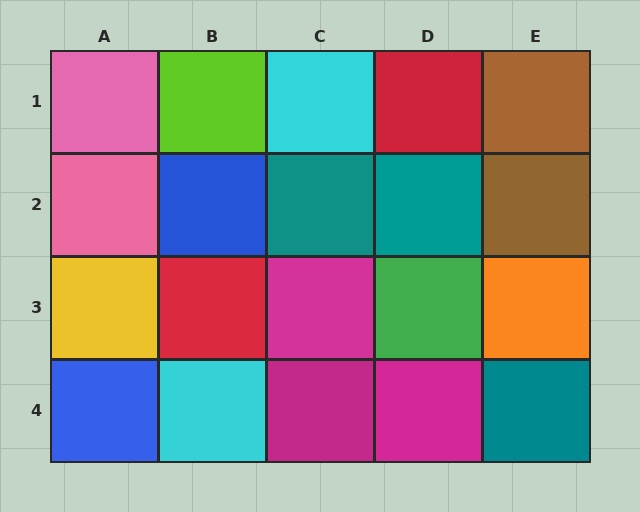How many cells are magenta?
3 cells are magenta.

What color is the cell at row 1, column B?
Lime.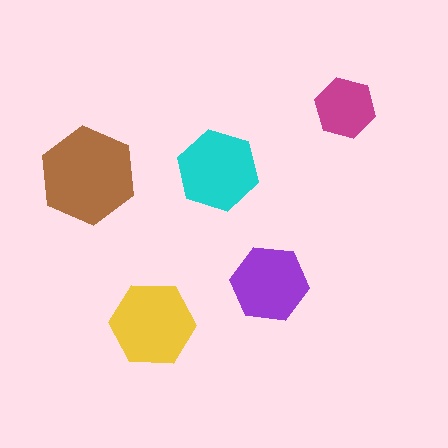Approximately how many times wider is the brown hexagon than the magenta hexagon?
About 1.5 times wider.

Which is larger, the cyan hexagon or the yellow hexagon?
The yellow one.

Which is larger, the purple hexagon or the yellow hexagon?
The yellow one.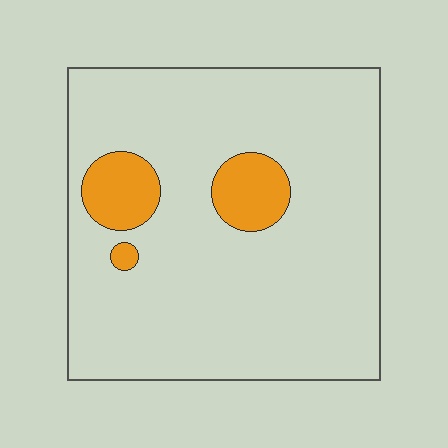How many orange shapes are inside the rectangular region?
3.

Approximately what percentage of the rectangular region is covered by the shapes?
Approximately 10%.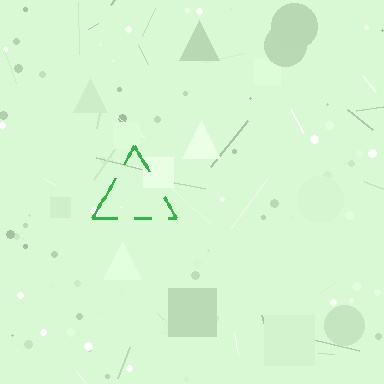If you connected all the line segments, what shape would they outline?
They would outline a triangle.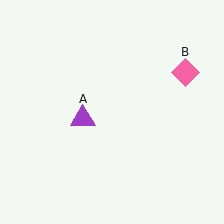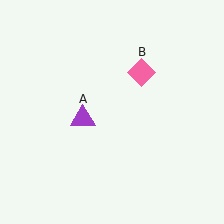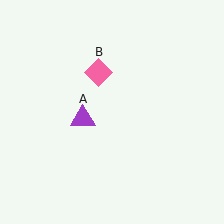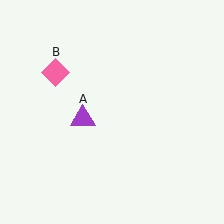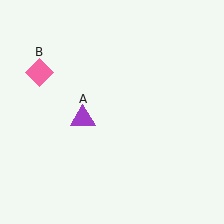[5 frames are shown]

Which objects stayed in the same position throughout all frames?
Purple triangle (object A) remained stationary.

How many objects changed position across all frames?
1 object changed position: pink diamond (object B).